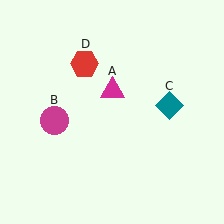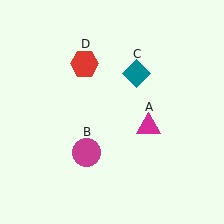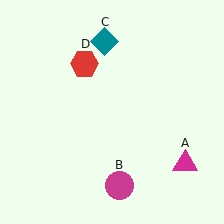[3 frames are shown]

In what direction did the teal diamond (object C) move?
The teal diamond (object C) moved up and to the left.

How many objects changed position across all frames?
3 objects changed position: magenta triangle (object A), magenta circle (object B), teal diamond (object C).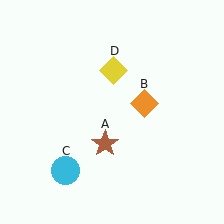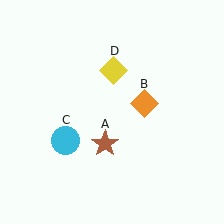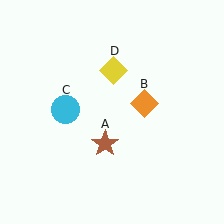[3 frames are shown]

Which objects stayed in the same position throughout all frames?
Brown star (object A) and orange diamond (object B) and yellow diamond (object D) remained stationary.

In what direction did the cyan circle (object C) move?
The cyan circle (object C) moved up.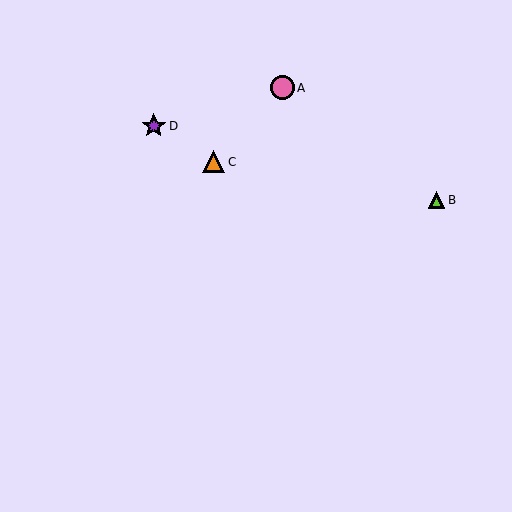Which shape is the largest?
The purple star (labeled D) is the largest.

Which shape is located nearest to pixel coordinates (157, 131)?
The purple star (labeled D) at (154, 126) is nearest to that location.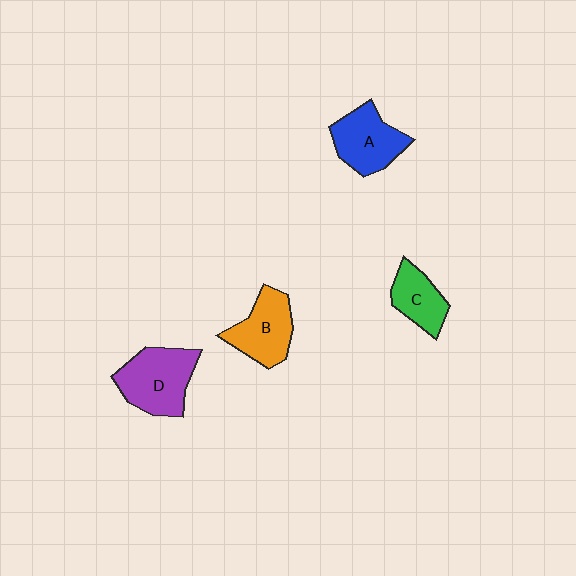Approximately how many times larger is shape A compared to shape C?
Approximately 1.4 times.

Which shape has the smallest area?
Shape C (green).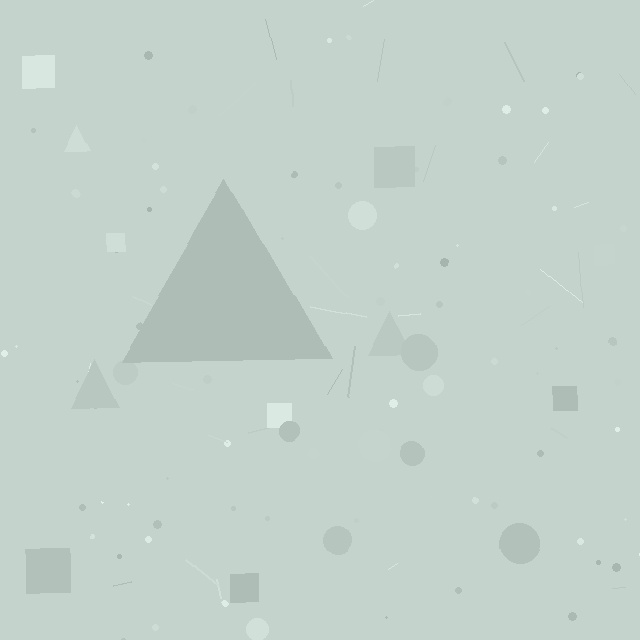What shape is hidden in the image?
A triangle is hidden in the image.